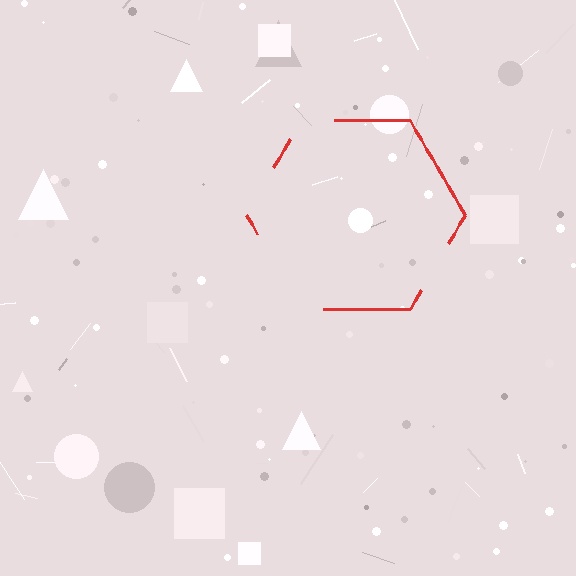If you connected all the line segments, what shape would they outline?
They would outline a hexagon.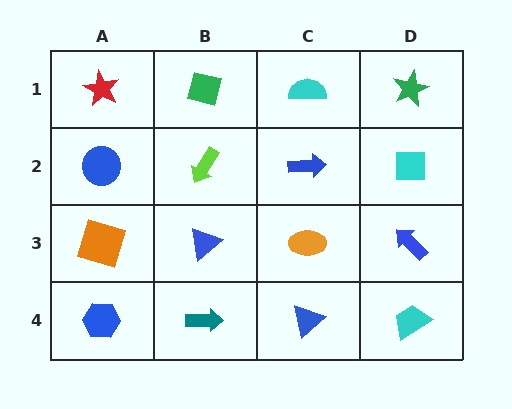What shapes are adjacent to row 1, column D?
A cyan square (row 2, column D), a cyan semicircle (row 1, column C).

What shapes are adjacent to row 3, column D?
A cyan square (row 2, column D), a cyan trapezoid (row 4, column D), an orange ellipse (row 3, column C).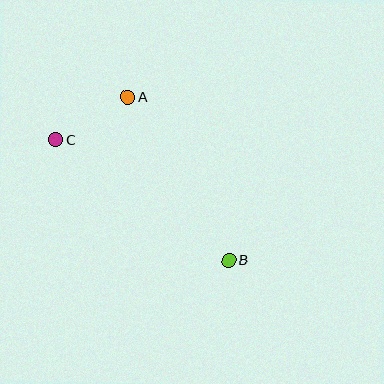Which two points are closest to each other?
Points A and C are closest to each other.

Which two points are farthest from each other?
Points B and C are farthest from each other.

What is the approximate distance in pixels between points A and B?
The distance between A and B is approximately 192 pixels.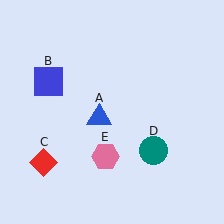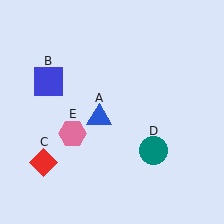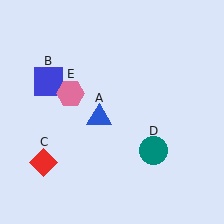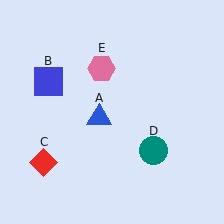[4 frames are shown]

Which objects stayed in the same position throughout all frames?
Blue triangle (object A) and blue square (object B) and red diamond (object C) and teal circle (object D) remained stationary.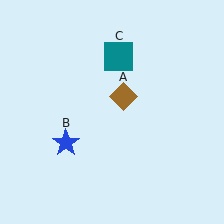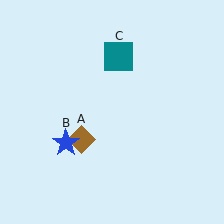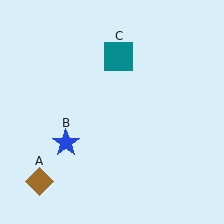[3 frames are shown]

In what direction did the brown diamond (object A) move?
The brown diamond (object A) moved down and to the left.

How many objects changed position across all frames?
1 object changed position: brown diamond (object A).